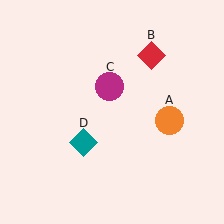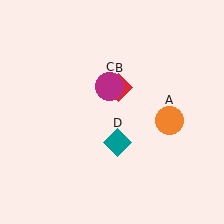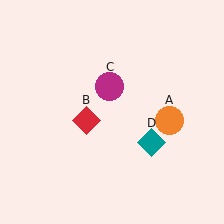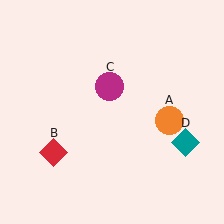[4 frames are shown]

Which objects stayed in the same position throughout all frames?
Orange circle (object A) and magenta circle (object C) remained stationary.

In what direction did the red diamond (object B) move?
The red diamond (object B) moved down and to the left.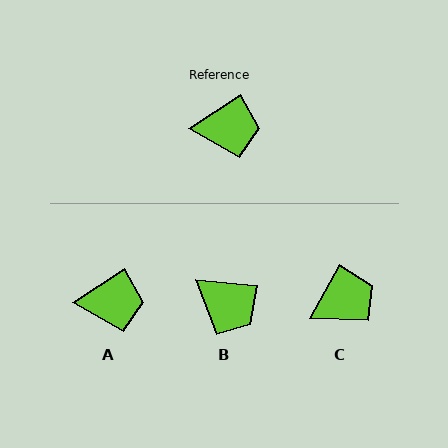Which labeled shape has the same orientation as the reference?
A.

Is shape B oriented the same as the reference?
No, it is off by about 39 degrees.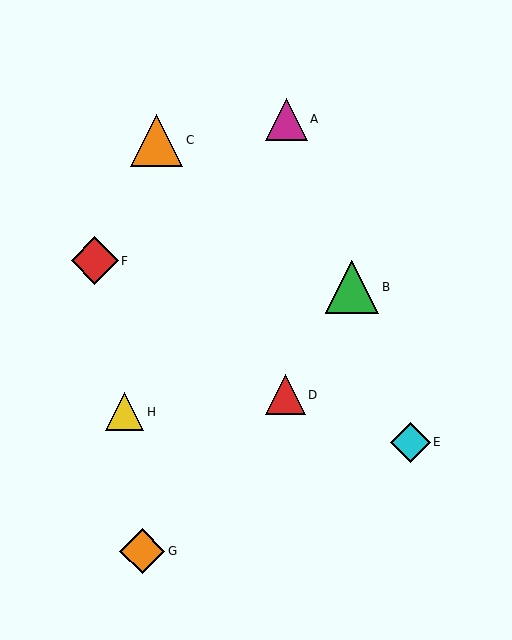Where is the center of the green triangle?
The center of the green triangle is at (352, 287).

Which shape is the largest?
The green triangle (labeled B) is the largest.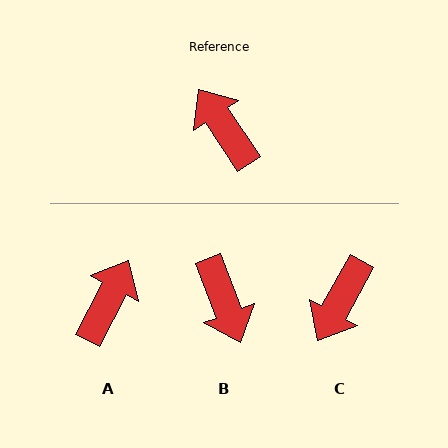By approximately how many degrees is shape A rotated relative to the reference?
Approximately 61 degrees clockwise.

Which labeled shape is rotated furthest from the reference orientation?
B, about 167 degrees away.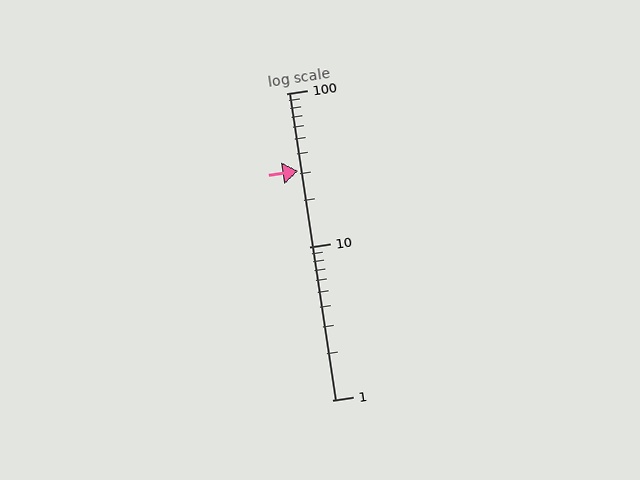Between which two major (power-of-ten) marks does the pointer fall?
The pointer is between 10 and 100.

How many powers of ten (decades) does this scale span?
The scale spans 2 decades, from 1 to 100.